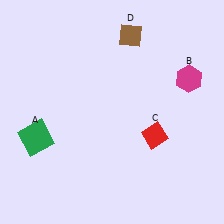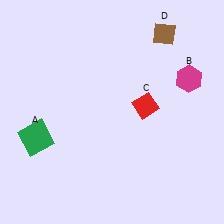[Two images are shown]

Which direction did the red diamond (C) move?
The red diamond (C) moved up.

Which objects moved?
The objects that moved are: the red diamond (C), the brown diamond (D).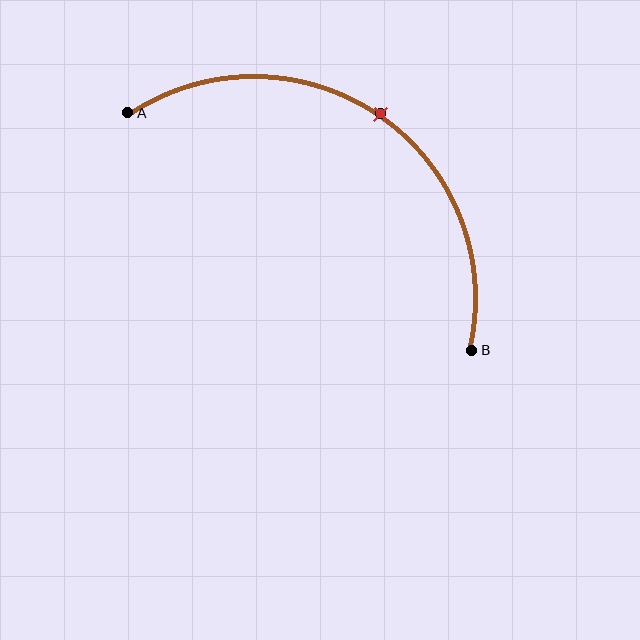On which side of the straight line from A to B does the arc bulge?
The arc bulges above and to the right of the straight line connecting A and B.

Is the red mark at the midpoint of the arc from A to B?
Yes. The red mark lies on the arc at equal arc-length from both A and B — it is the arc midpoint.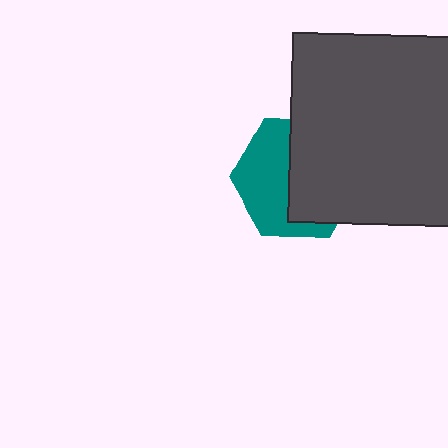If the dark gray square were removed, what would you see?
You would see the complete teal hexagon.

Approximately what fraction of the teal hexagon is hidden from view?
Roughly 52% of the teal hexagon is hidden behind the dark gray square.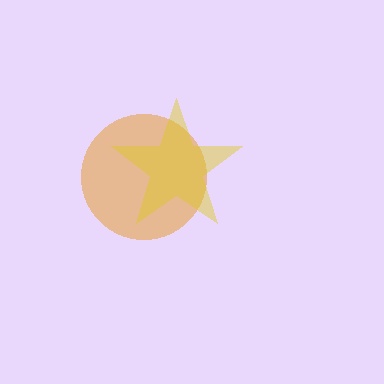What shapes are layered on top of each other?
The layered shapes are: an orange circle, a yellow star.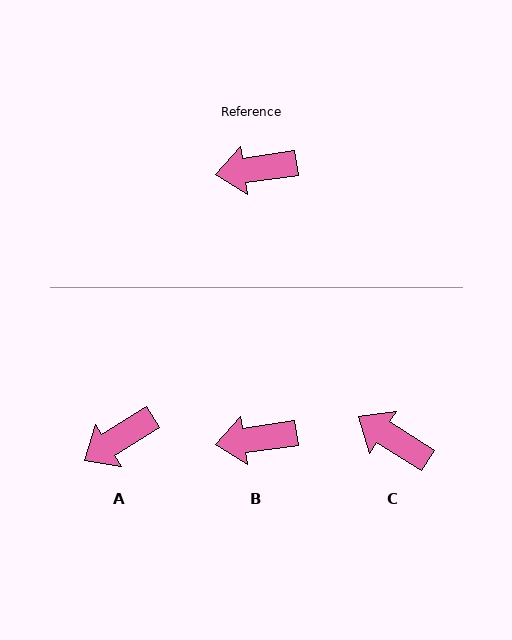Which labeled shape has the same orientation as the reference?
B.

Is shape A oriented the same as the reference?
No, it is off by about 24 degrees.